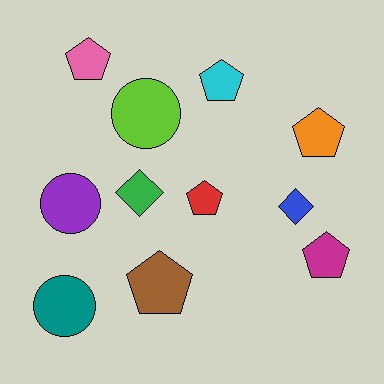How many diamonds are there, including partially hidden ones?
There are 2 diamonds.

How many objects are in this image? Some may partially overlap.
There are 11 objects.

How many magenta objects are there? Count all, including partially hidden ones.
There is 1 magenta object.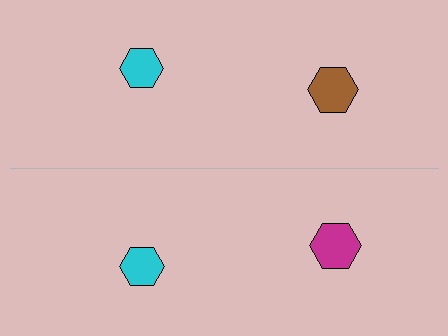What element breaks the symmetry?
The magenta hexagon on the bottom side breaks the symmetry — its mirror counterpart is brown.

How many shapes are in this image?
There are 4 shapes in this image.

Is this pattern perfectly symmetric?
No, the pattern is not perfectly symmetric. The magenta hexagon on the bottom side breaks the symmetry — its mirror counterpart is brown.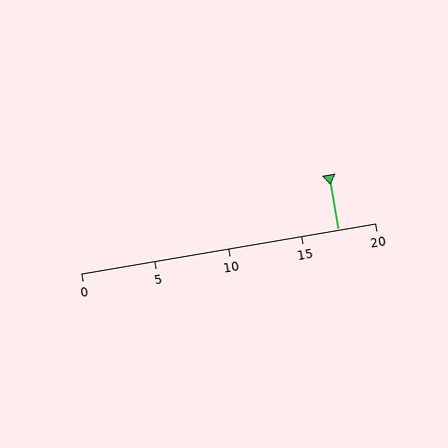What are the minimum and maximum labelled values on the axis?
The axis runs from 0 to 20.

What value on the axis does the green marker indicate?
The marker indicates approximately 17.5.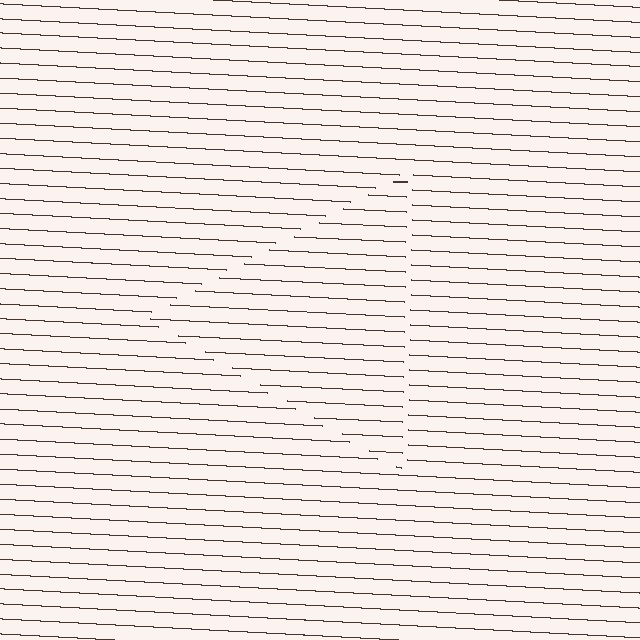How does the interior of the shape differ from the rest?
The interior of the shape contains the same grating, shifted by half a period — the contour is defined by the phase discontinuity where line-ends from the inner and outer gratings abut.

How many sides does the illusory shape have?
3 sides — the line-ends trace a triangle.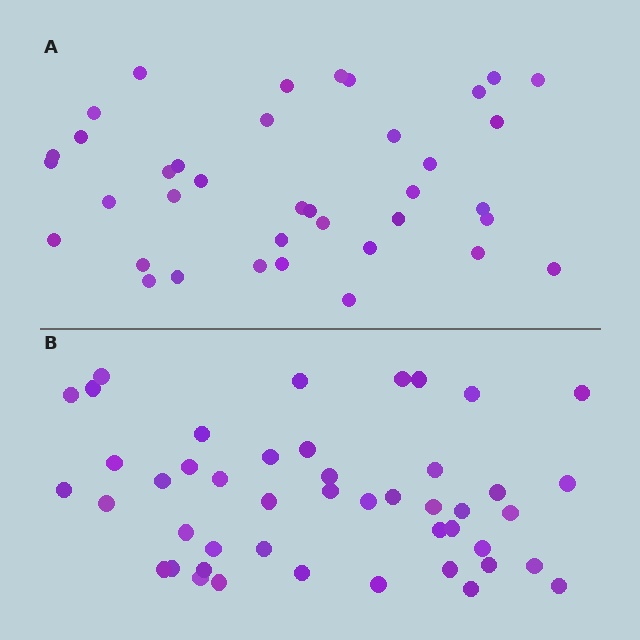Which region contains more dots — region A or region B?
Region B (the bottom region) has more dots.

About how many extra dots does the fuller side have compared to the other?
Region B has roughly 8 or so more dots than region A.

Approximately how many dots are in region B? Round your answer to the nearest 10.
About 50 dots. (The exact count is 46, which rounds to 50.)